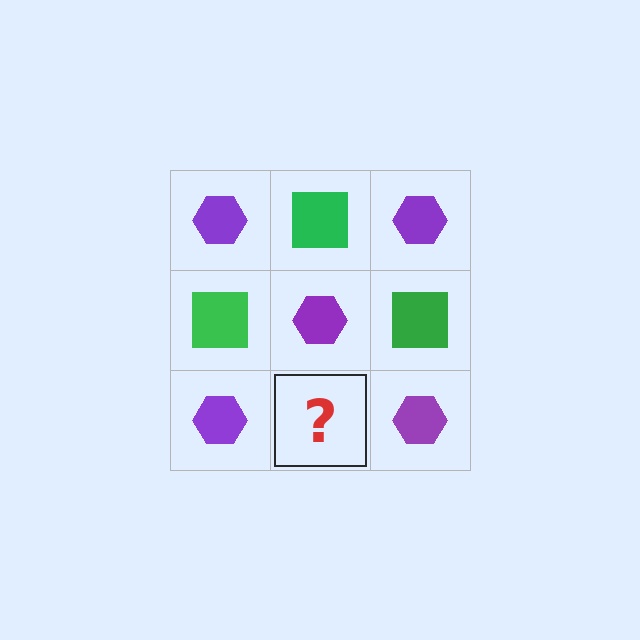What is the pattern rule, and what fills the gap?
The rule is that it alternates purple hexagon and green square in a checkerboard pattern. The gap should be filled with a green square.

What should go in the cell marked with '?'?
The missing cell should contain a green square.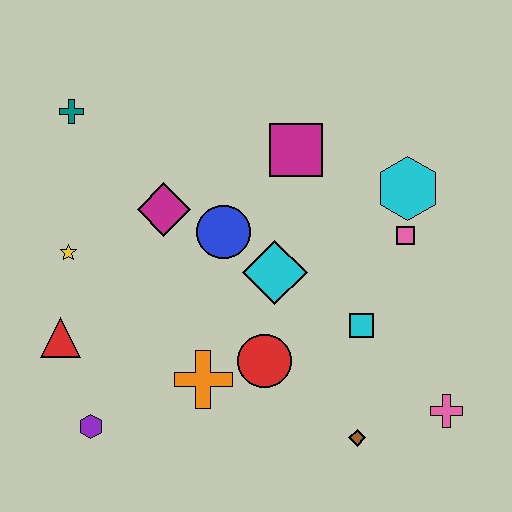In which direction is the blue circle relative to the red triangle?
The blue circle is to the right of the red triangle.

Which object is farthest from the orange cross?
The teal cross is farthest from the orange cross.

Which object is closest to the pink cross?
The brown diamond is closest to the pink cross.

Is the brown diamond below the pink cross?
Yes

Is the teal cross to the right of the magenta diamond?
No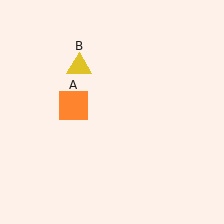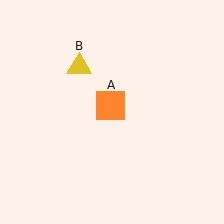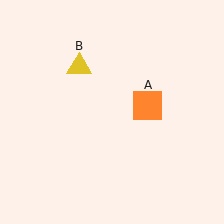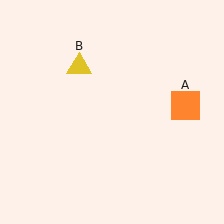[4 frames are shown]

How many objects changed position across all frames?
1 object changed position: orange square (object A).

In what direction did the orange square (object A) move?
The orange square (object A) moved right.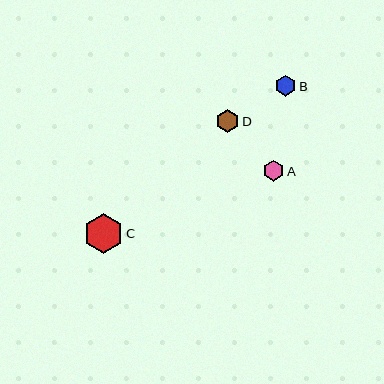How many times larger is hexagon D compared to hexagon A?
Hexagon D is approximately 1.1 times the size of hexagon A.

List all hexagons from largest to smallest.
From largest to smallest: C, D, B, A.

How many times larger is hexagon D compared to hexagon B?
Hexagon D is approximately 1.1 times the size of hexagon B.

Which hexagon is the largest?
Hexagon C is the largest with a size of approximately 39 pixels.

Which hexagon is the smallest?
Hexagon A is the smallest with a size of approximately 20 pixels.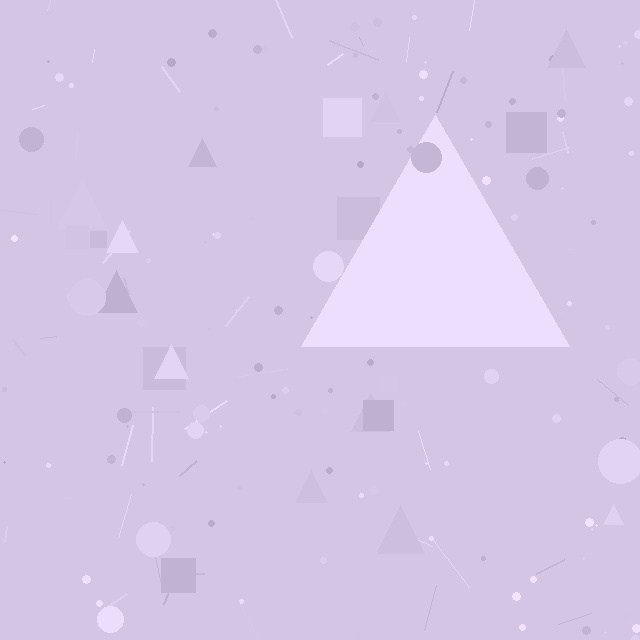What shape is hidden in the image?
A triangle is hidden in the image.